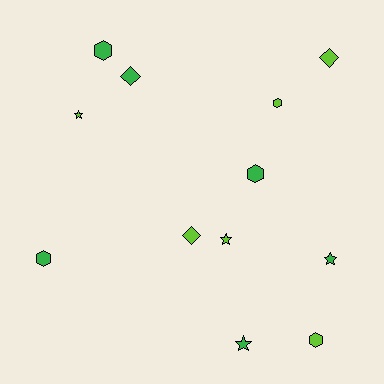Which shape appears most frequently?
Hexagon, with 5 objects.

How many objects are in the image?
There are 12 objects.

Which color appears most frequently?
Lime, with 6 objects.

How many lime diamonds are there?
There are 2 lime diamonds.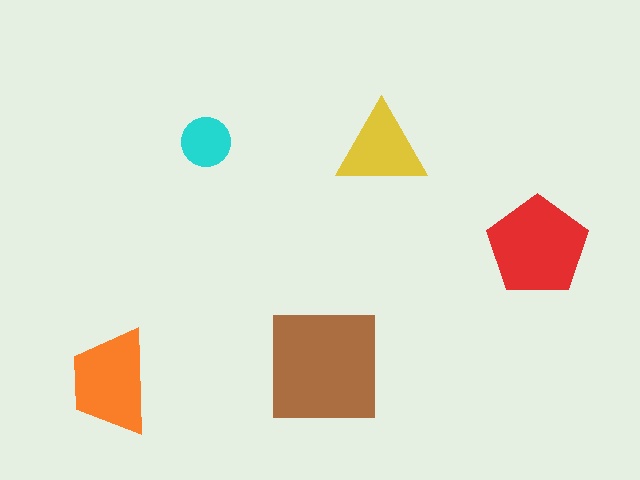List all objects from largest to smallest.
The brown square, the red pentagon, the orange trapezoid, the yellow triangle, the cyan circle.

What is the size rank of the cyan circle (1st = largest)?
5th.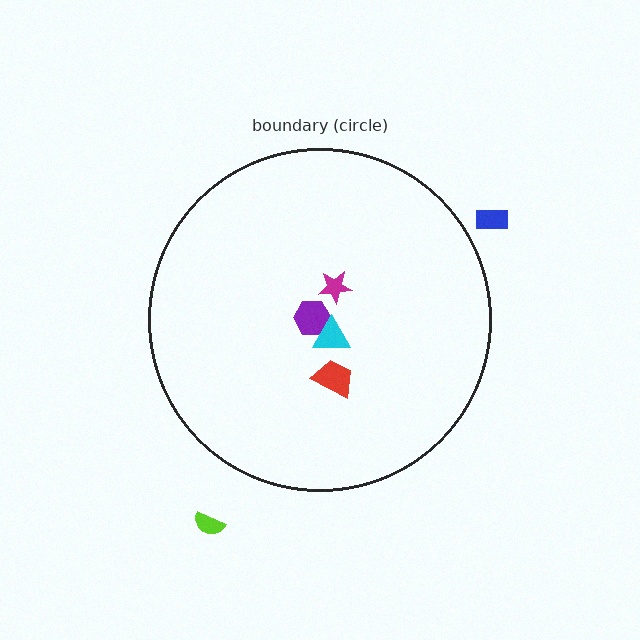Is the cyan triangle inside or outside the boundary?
Inside.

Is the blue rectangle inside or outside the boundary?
Outside.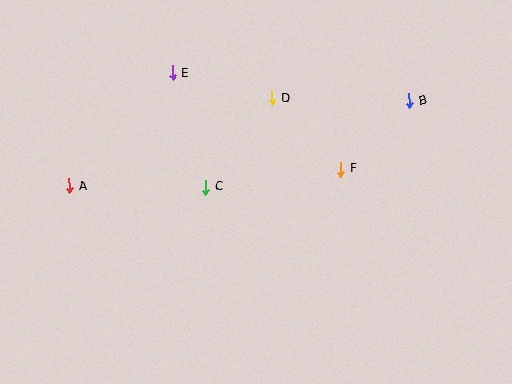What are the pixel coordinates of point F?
Point F is at (341, 169).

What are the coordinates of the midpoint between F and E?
The midpoint between F and E is at (257, 121).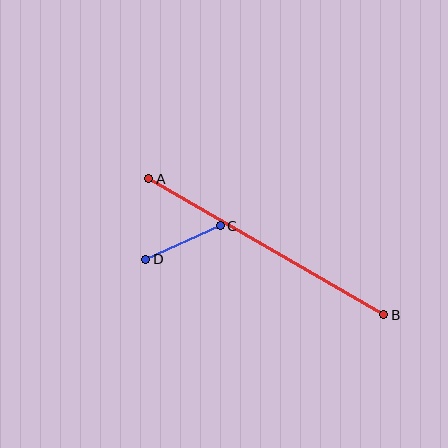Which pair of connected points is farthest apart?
Points A and B are farthest apart.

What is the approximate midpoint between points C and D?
The midpoint is at approximately (183, 242) pixels.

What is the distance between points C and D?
The distance is approximately 82 pixels.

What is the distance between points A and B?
The distance is approximately 272 pixels.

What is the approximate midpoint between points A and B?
The midpoint is at approximately (266, 247) pixels.